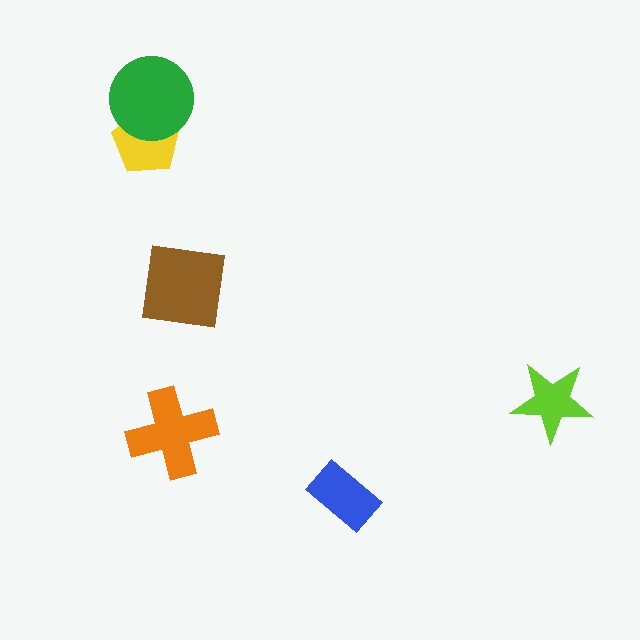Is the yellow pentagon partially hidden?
Yes, it is partially covered by another shape.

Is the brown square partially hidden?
No, no other shape covers it.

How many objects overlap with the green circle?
1 object overlaps with the green circle.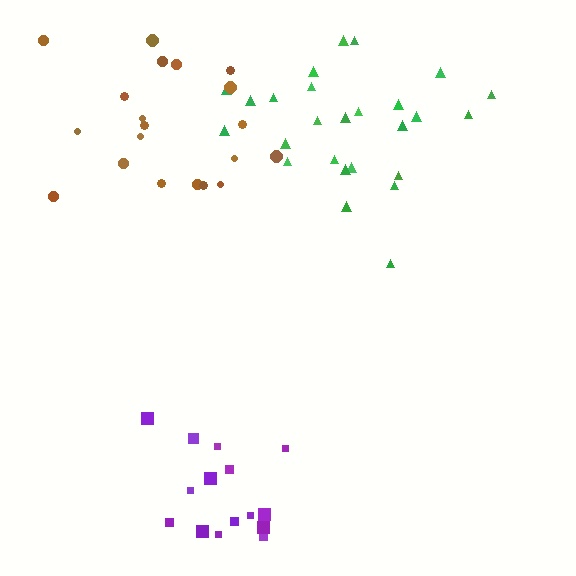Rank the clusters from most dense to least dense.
brown, purple, green.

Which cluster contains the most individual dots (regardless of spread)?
Green (26).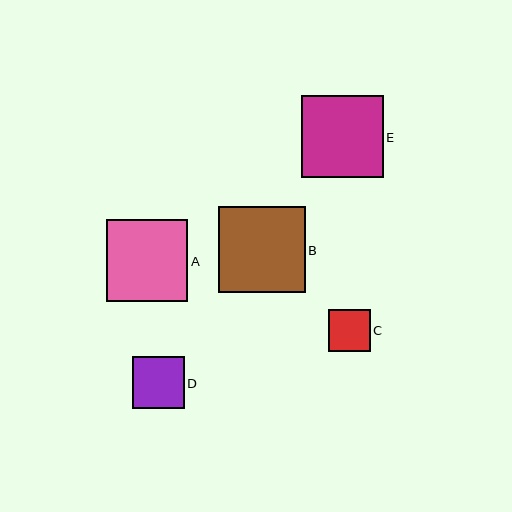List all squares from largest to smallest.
From largest to smallest: B, E, A, D, C.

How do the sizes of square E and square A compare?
Square E and square A are approximately the same size.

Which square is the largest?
Square B is the largest with a size of approximately 87 pixels.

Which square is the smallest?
Square C is the smallest with a size of approximately 42 pixels.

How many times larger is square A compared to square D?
Square A is approximately 1.6 times the size of square D.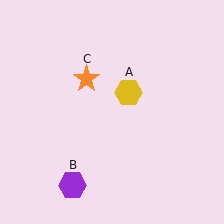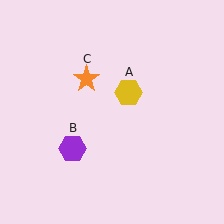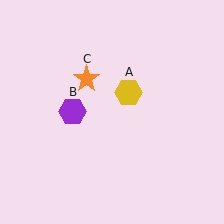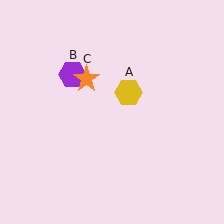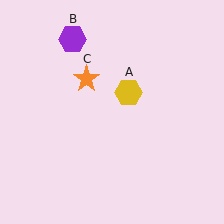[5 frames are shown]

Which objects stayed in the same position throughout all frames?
Yellow hexagon (object A) and orange star (object C) remained stationary.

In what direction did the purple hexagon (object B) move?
The purple hexagon (object B) moved up.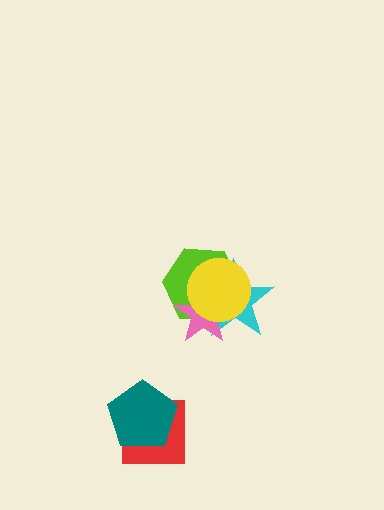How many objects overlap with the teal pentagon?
1 object overlaps with the teal pentagon.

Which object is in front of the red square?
The teal pentagon is in front of the red square.